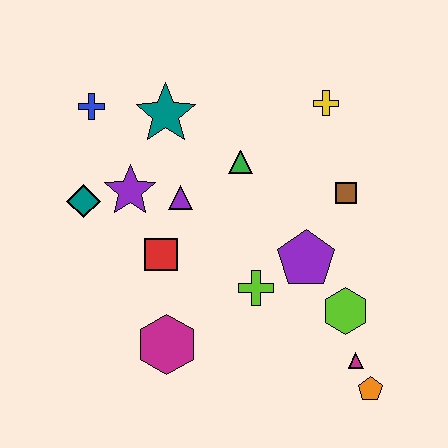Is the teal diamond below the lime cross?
No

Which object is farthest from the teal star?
The orange pentagon is farthest from the teal star.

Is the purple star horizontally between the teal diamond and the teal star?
Yes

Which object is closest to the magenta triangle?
The orange pentagon is closest to the magenta triangle.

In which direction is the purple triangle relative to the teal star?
The purple triangle is below the teal star.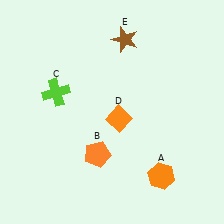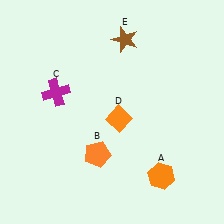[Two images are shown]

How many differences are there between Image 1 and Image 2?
There is 1 difference between the two images.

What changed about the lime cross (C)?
In Image 1, C is lime. In Image 2, it changed to magenta.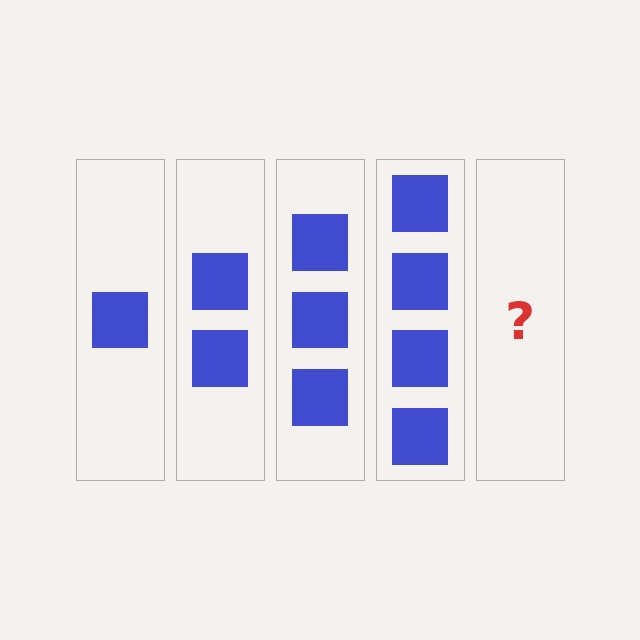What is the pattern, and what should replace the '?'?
The pattern is that each step adds one more square. The '?' should be 5 squares.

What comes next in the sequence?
The next element should be 5 squares.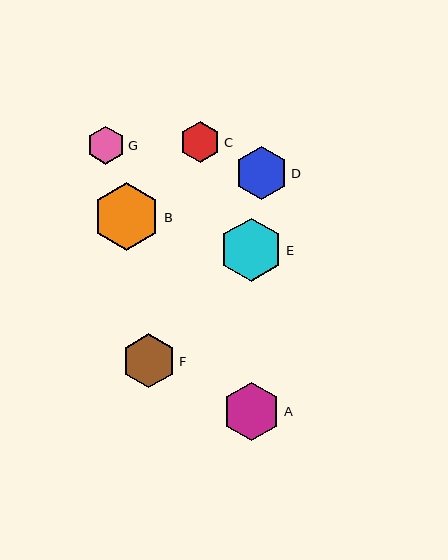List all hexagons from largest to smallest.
From largest to smallest: B, E, A, F, D, C, G.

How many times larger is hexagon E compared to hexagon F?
Hexagon E is approximately 1.2 times the size of hexagon F.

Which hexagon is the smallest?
Hexagon G is the smallest with a size of approximately 38 pixels.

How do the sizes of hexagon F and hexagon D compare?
Hexagon F and hexagon D are approximately the same size.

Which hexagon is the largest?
Hexagon B is the largest with a size of approximately 68 pixels.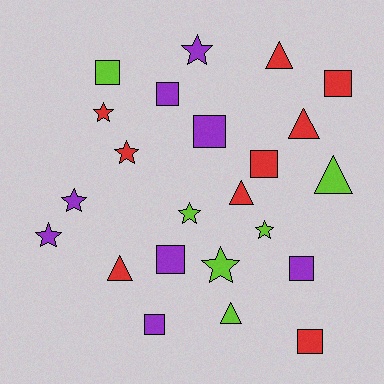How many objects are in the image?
There are 23 objects.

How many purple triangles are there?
There are no purple triangles.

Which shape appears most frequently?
Square, with 9 objects.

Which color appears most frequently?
Red, with 9 objects.